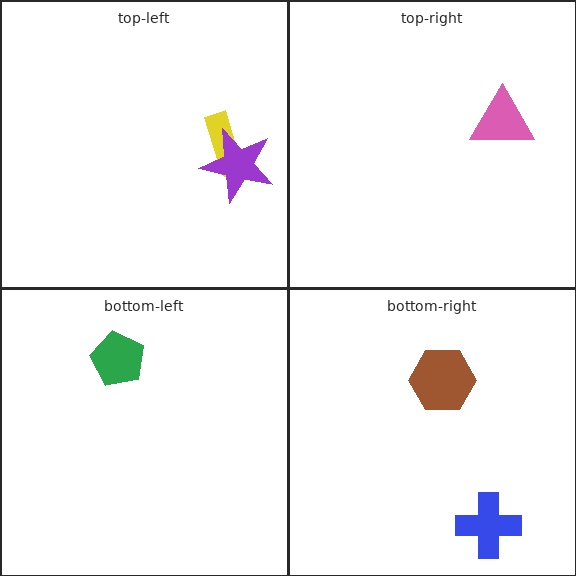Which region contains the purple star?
The top-left region.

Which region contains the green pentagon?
The bottom-left region.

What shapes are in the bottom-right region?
The brown hexagon, the blue cross.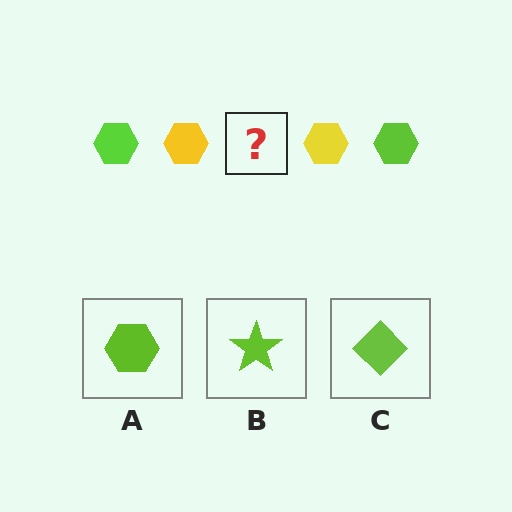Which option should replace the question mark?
Option A.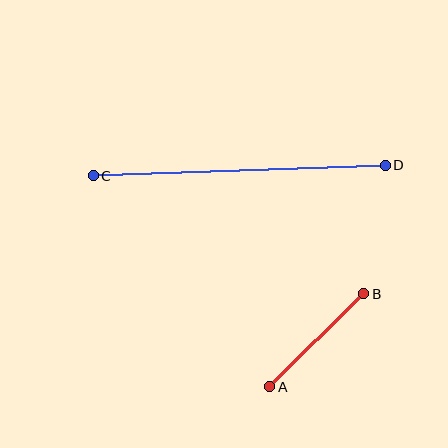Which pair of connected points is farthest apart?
Points C and D are farthest apart.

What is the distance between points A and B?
The distance is approximately 132 pixels.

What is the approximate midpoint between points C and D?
The midpoint is at approximately (239, 170) pixels.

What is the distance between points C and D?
The distance is approximately 293 pixels.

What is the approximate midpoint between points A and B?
The midpoint is at approximately (317, 340) pixels.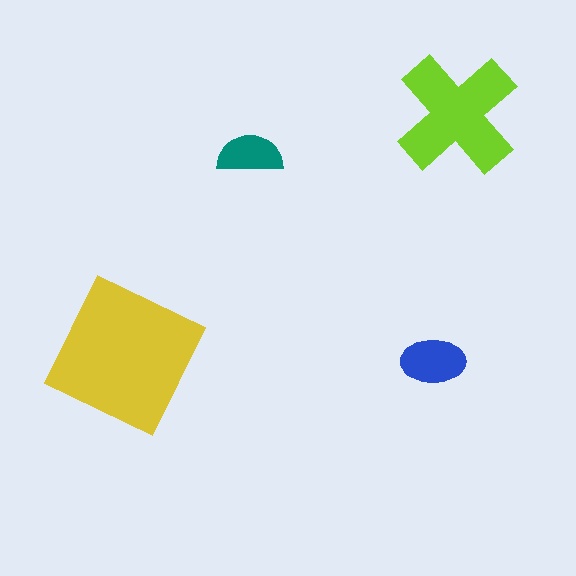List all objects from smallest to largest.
The teal semicircle, the blue ellipse, the lime cross, the yellow square.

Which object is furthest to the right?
The lime cross is rightmost.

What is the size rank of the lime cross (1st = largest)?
2nd.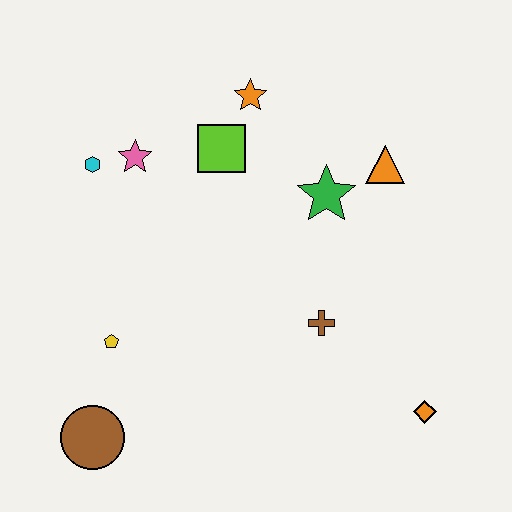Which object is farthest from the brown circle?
The orange triangle is farthest from the brown circle.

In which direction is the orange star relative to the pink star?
The orange star is to the right of the pink star.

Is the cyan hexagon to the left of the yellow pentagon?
Yes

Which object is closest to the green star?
The orange triangle is closest to the green star.